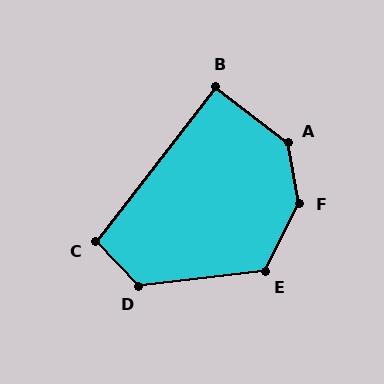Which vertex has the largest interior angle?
F, at approximately 143 degrees.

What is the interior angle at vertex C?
Approximately 99 degrees (obtuse).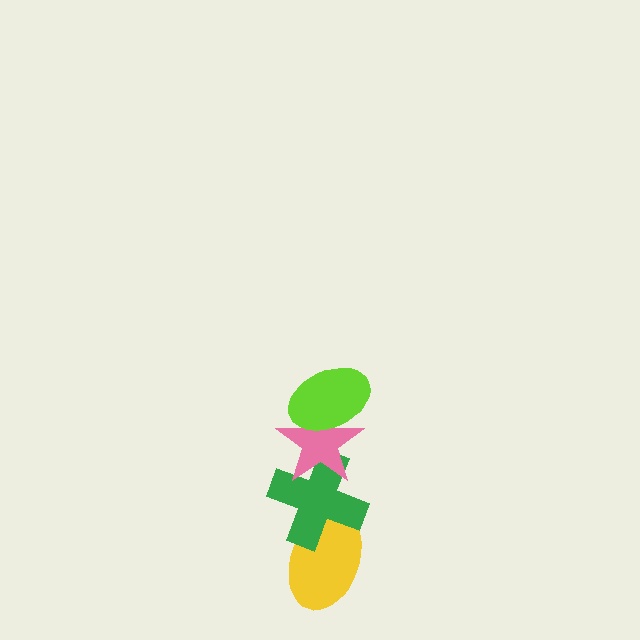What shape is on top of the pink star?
The lime ellipse is on top of the pink star.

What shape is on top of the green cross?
The pink star is on top of the green cross.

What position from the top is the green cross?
The green cross is 3rd from the top.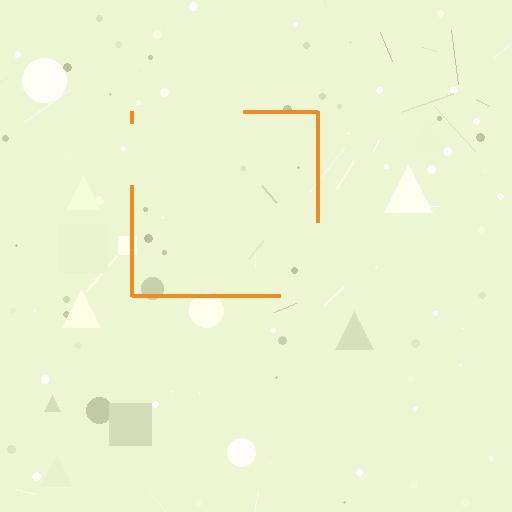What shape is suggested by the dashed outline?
The dashed outline suggests a square.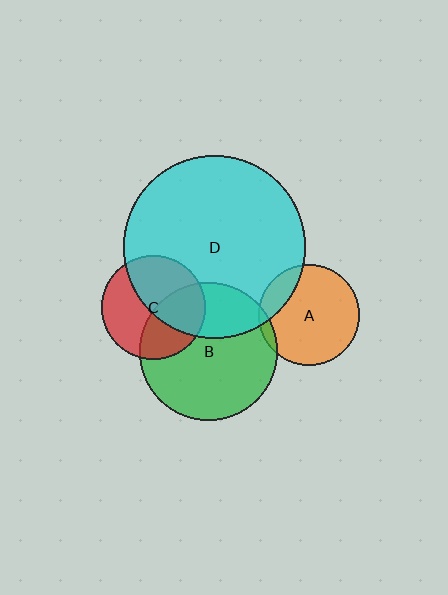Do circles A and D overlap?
Yes.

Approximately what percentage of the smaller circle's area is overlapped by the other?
Approximately 15%.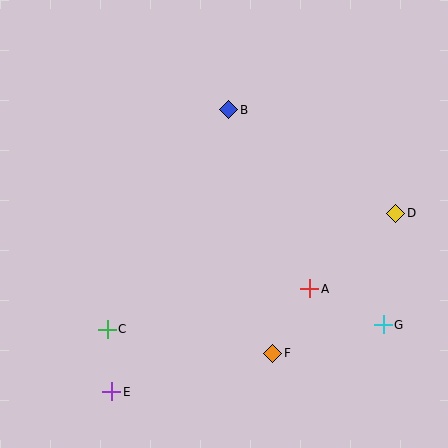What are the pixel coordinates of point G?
Point G is at (383, 325).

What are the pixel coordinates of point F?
Point F is at (273, 353).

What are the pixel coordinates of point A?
Point A is at (310, 289).